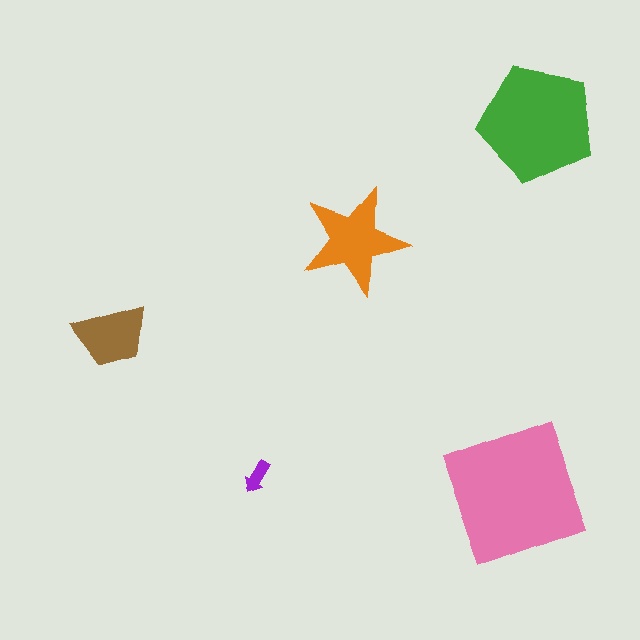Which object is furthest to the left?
The brown trapezoid is leftmost.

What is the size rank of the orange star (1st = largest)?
3rd.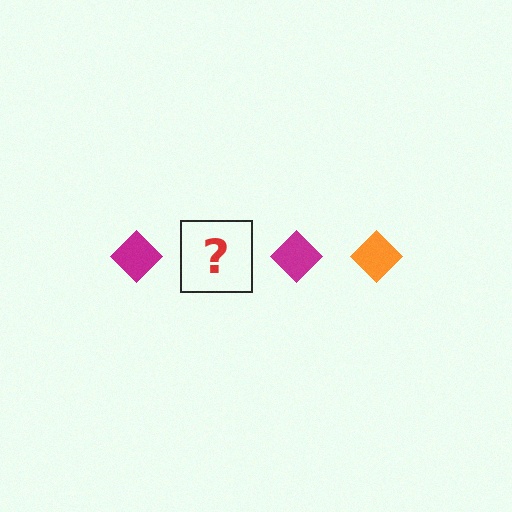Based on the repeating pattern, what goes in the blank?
The blank should be an orange diamond.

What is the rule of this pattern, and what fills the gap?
The rule is that the pattern cycles through magenta, orange diamonds. The gap should be filled with an orange diamond.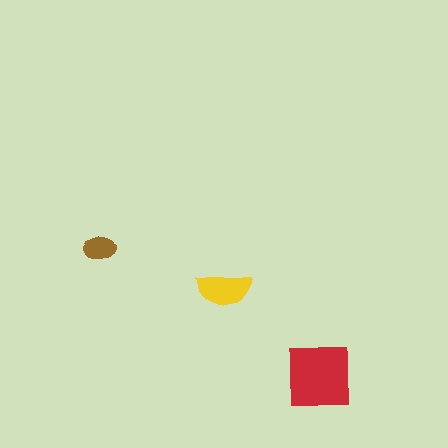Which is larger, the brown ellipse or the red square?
The red square.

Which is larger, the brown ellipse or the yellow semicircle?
The yellow semicircle.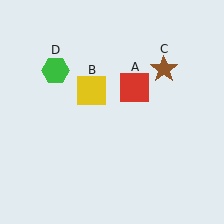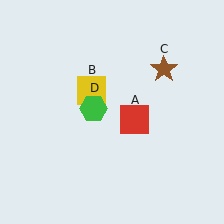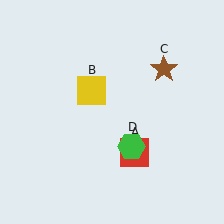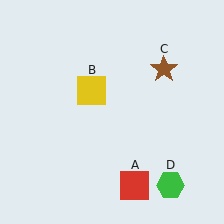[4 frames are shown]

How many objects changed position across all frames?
2 objects changed position: red square (object A), green hexagon (object D).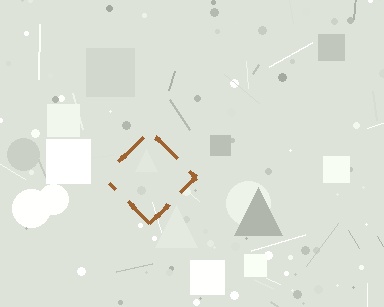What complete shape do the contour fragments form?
The contour fragments form a diamond.